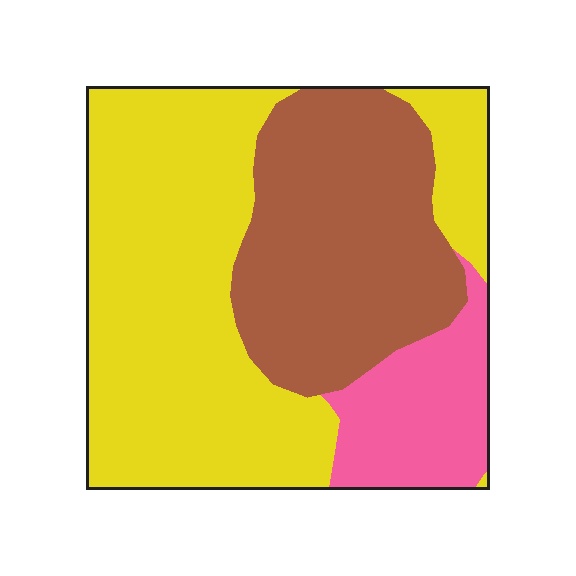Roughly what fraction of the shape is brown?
Brown takes up about one third (1/3) of the shape.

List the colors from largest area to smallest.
From largest to smallest: yellow, brown, pink.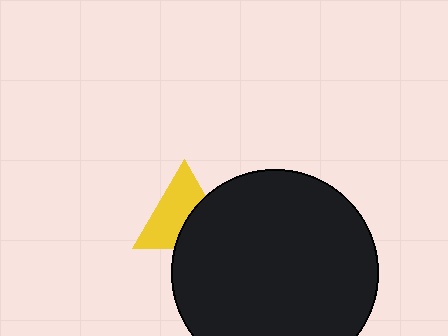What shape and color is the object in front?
The object in front is a black circle.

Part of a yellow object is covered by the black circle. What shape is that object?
It is a triangle.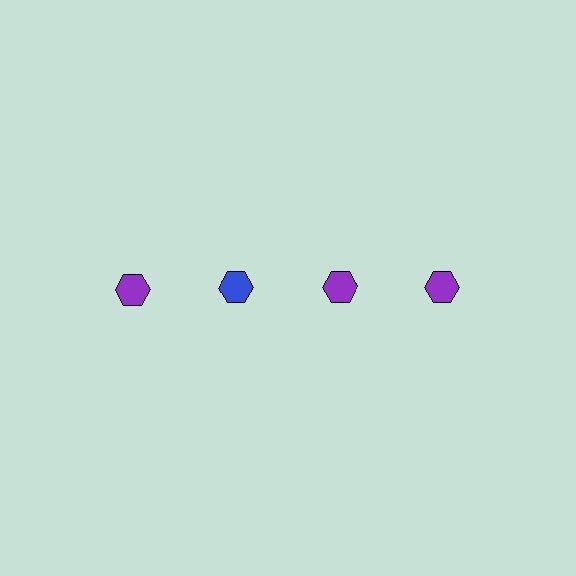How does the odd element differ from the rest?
It has a different color: blue instead of purple.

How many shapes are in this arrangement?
There are 4 shapes arranged in a grid pattern.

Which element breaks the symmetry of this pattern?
The blue hexagon in the top row, second from left column breaks the symmetry. All other shapes are purple hexagons.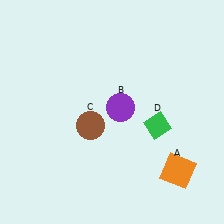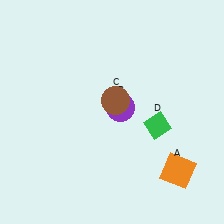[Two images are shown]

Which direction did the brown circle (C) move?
The brown circle (C) moved right.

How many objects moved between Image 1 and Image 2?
1 object moved between the two images.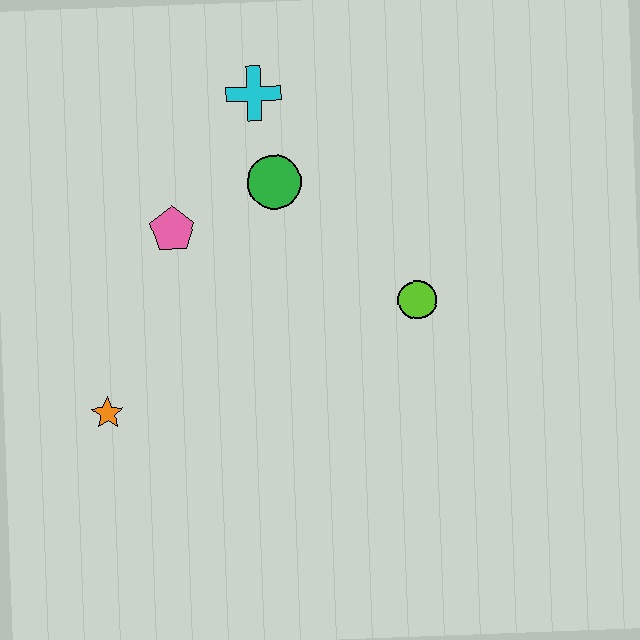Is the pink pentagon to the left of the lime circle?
Yes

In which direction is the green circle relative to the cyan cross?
The green circle is below the cyan cross.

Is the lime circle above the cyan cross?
No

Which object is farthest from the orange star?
The cyan cross is farthest from the orange star.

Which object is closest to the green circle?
The cyan cross is closest to the green circle.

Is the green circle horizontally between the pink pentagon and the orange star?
No